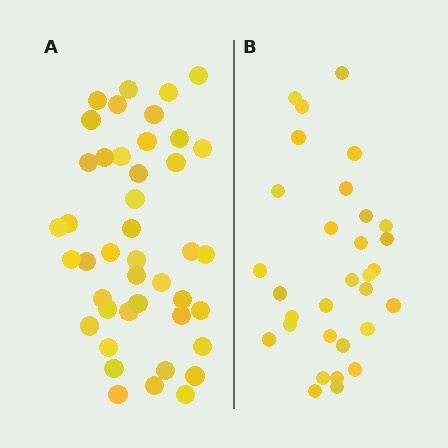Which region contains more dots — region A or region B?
Region A (the left region) has more dots.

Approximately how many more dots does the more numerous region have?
Region A has roughly 12 or so more dots than region B.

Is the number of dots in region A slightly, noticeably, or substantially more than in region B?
Region A has noticeably more, but not dramatically so. The ratio is roughly 1.4 to 1.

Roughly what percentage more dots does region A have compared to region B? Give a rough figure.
About 40% more.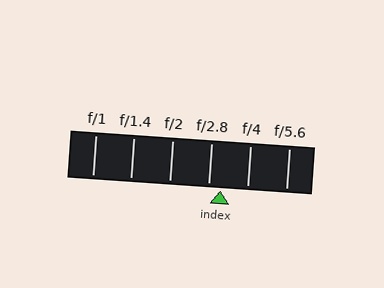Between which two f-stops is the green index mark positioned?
The index mark is between f/2.8 and f/4.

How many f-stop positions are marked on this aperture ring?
There are 6 f-stop positions marked.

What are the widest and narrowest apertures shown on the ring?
The widest aperture shown is f/1 and the narrowest is f/5.6.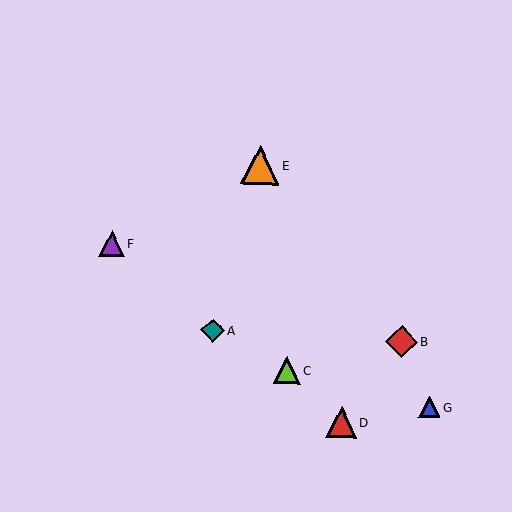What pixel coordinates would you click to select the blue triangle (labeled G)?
Click at (429, 407) to select the blue triangle G.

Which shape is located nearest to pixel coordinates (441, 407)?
The blue triangle (labeled G) at (429, 407) is nearest to that location.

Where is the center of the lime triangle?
The center of the lime triangle is at (287, 370).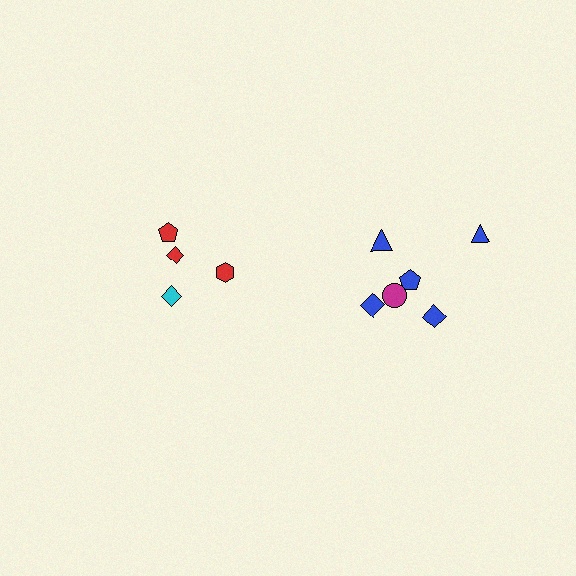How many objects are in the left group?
There are 4 objects.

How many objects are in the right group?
There are 6 objects.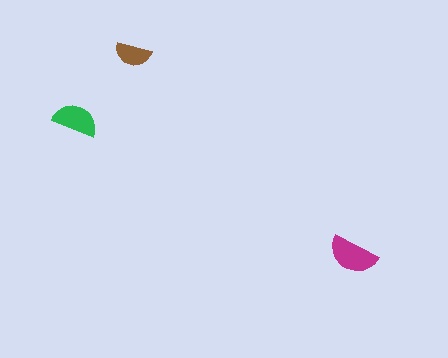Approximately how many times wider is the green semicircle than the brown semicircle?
About 1.5 times wider.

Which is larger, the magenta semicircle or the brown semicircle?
The magenta one.